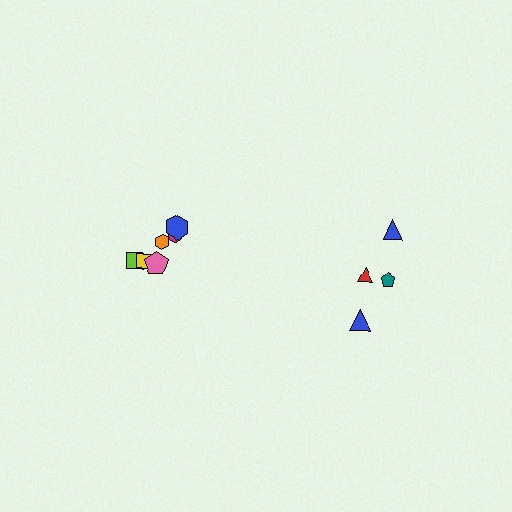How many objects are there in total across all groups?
There are 10 objects.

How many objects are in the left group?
There are 6 objects.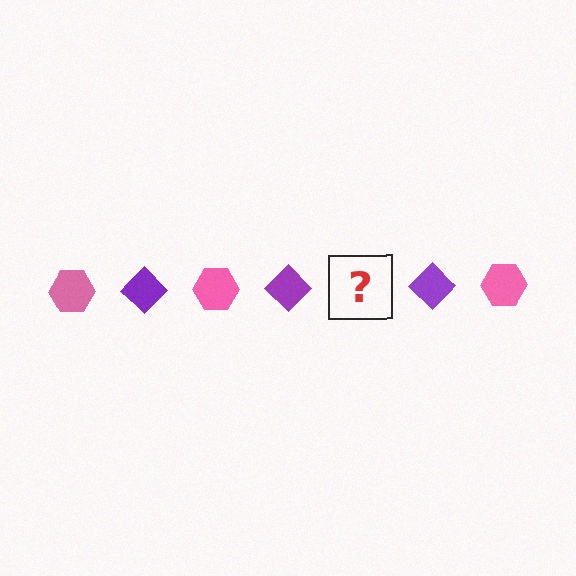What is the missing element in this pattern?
The missing element is a pink hexagon.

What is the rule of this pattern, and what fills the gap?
The rule is that the pattern alternates between pink hexagon and purple diamond. The gap should be filled with a pink hexagon.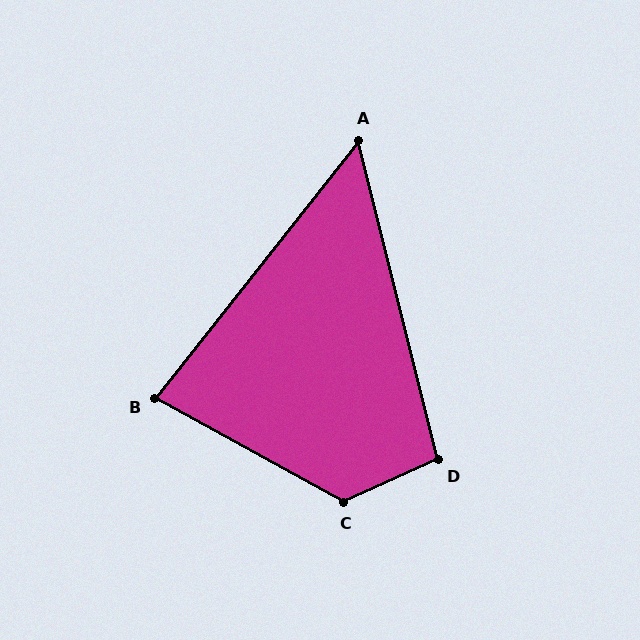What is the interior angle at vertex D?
Approximately 100 degrees (obtuse).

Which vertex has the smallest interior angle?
A, at approximately 52 degrees.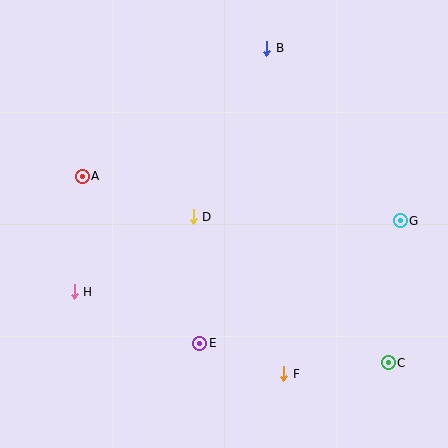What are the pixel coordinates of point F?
Point F is at (284, 374).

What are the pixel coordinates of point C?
Point C is at (388, 363).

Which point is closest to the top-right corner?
Point B is closest to the top-right corner.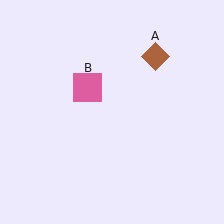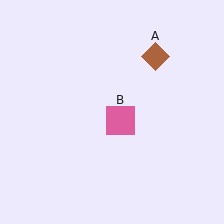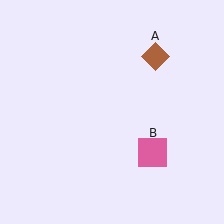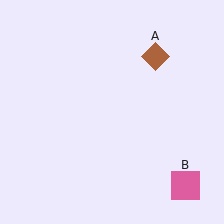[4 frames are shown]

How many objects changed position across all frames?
1 object changed position: pink square (object B).